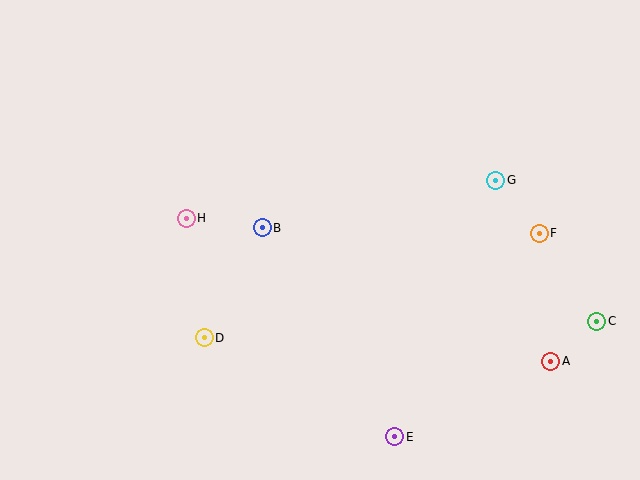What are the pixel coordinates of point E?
Point E is at (395, 437).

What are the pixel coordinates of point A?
Point A is at (551, 361).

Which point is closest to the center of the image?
Point B at (262, 228) is closest to the center.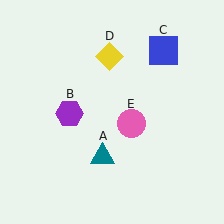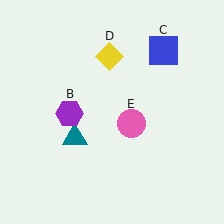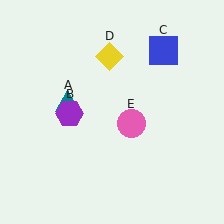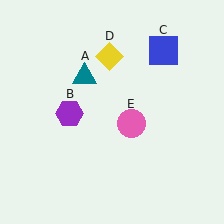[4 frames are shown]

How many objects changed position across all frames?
1 object changed position: teal triangle (object A).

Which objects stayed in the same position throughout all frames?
Purple hexagon (object B) and blue square (object C) and yellow diamond (object D) and pink circle (object E) remained stationary.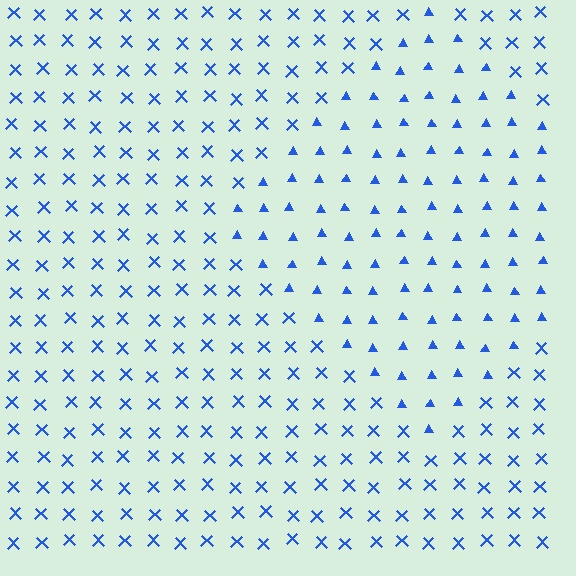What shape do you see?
I see a diamond.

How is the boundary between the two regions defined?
The boundary is defined by a change in element shape: triangles inside vs. X marks outside. All elements share the same color and spacing.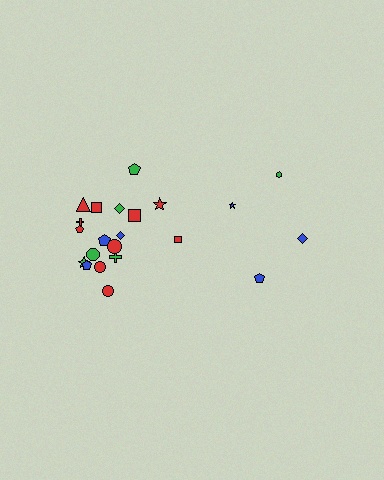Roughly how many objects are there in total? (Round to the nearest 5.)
Roughly 20 objects in total.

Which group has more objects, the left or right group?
The left group.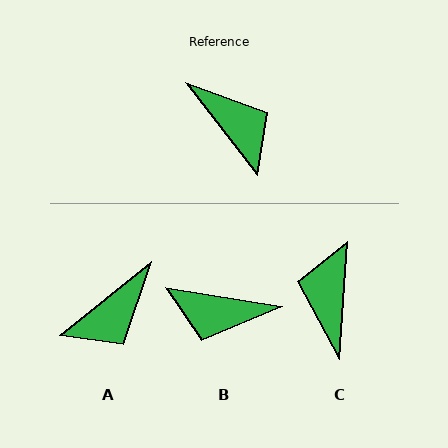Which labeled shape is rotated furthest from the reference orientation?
C, about 138 degrees away.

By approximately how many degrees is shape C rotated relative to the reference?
Approximately 138 degrees counter-clockwise.